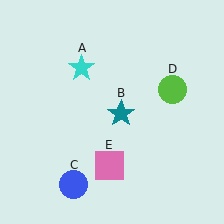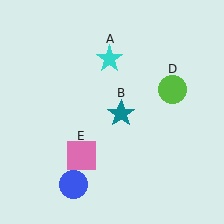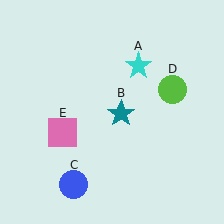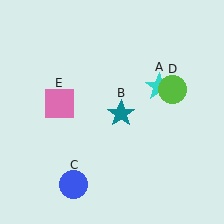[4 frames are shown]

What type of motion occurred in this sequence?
The cyan star (object A), pink square (object E) rotated clockwise around the center of the scene.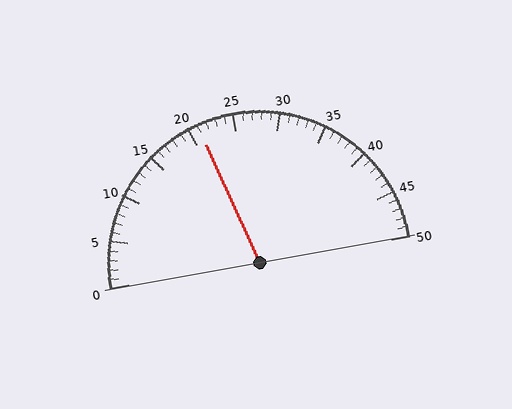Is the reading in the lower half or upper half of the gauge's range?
The reading is in the lower half of the range (0 to 50).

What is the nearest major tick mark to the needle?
The nearest major tick mark is 20.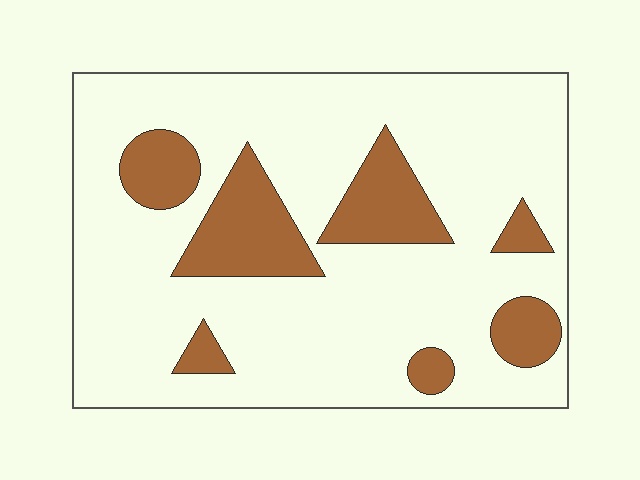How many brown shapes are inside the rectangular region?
7.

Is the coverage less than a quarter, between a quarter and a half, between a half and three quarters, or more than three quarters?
Less than a quarter.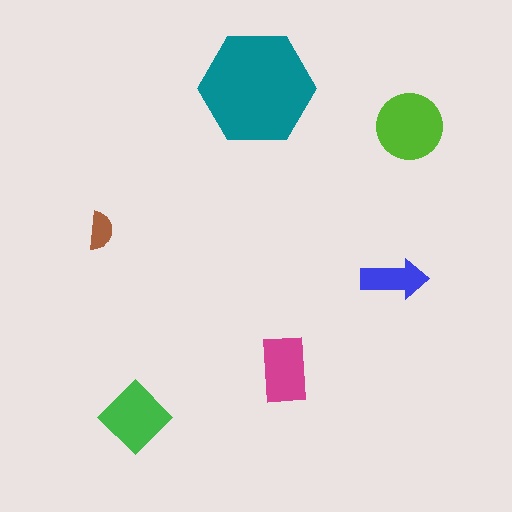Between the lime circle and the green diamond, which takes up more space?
The lime circle.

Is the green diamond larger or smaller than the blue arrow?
Larger.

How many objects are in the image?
There are 6 objects in the image.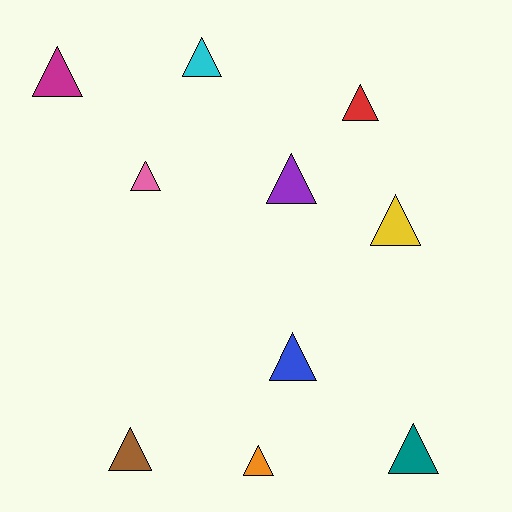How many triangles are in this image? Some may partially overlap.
There are 10 triangles.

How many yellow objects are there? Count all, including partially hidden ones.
There is 1 yellow object.